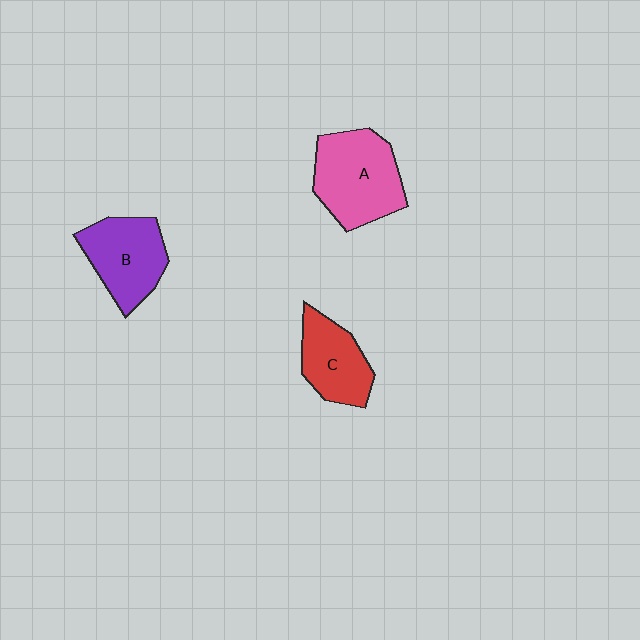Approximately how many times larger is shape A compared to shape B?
Approximately 1.2 times.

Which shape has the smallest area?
Shape C (red).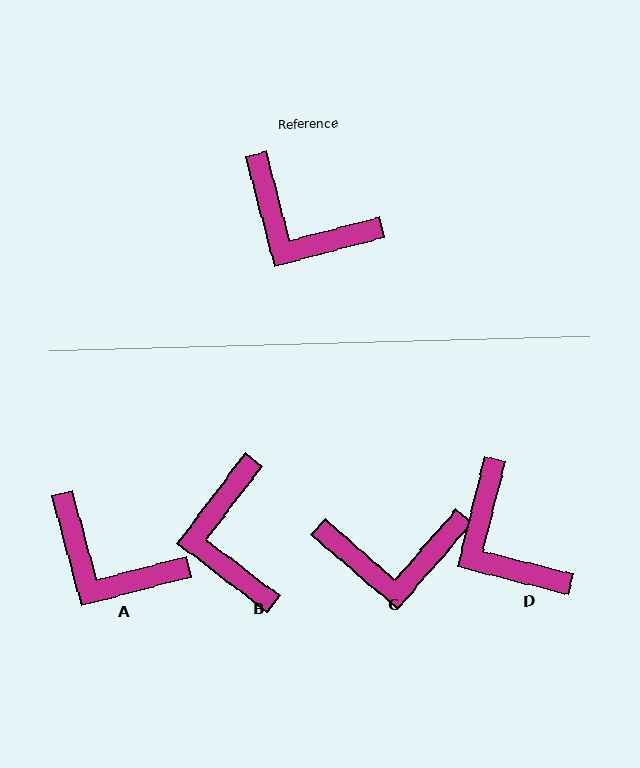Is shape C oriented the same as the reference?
No, it is off by about 34 degrees.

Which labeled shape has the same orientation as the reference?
A.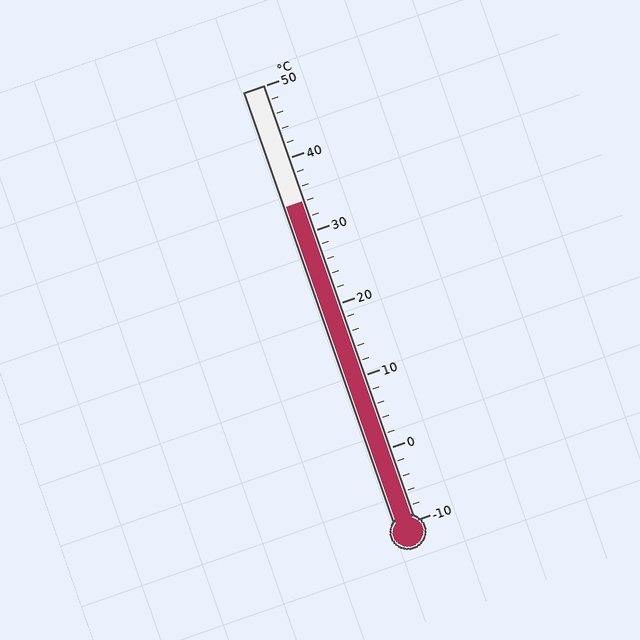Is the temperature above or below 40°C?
The temperature is below 40°C.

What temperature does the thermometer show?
The thermometer shows approximately 34°C.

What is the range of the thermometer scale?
The thermometer scale ranges from -10°C to 50°C.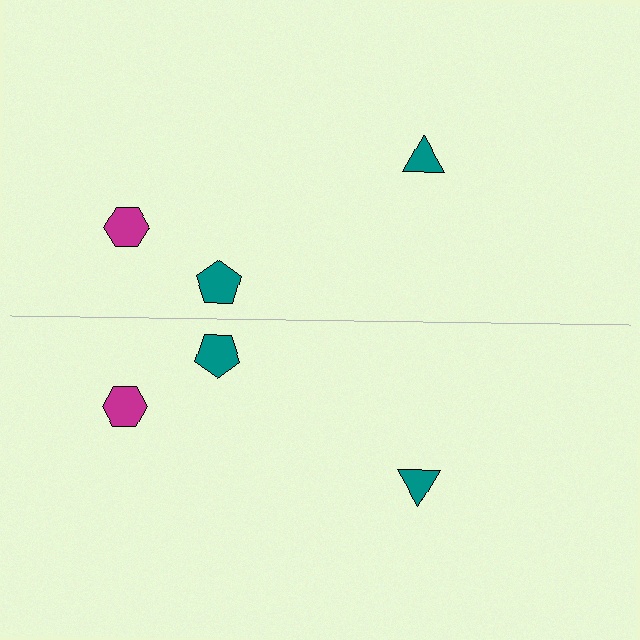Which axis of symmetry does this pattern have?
The pattern has a horizontal axis of symmetry running through the center of the image.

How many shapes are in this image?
There are 6 shapes in this image.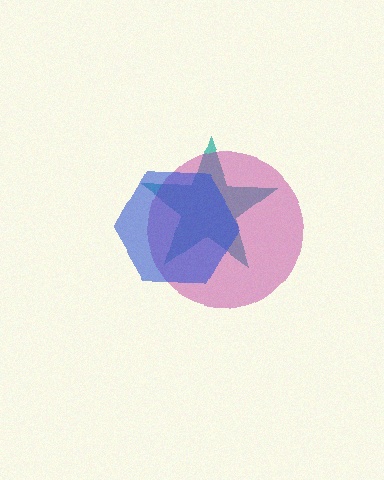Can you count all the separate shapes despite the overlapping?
Yes, there are 3 separate shapes.